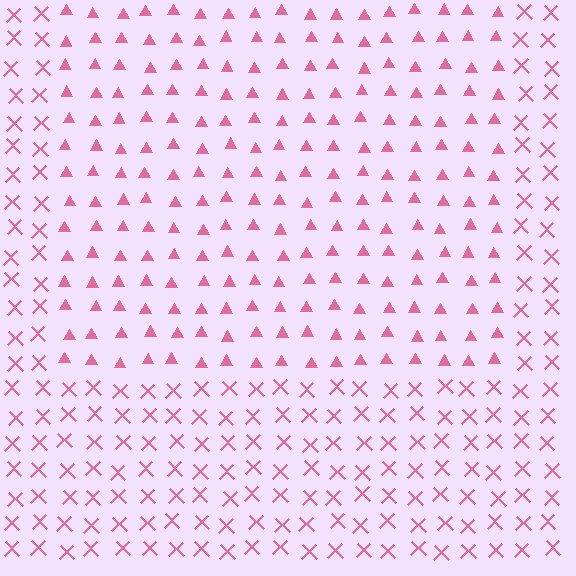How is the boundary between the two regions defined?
The boundary is defined by a change in element shape: triangles inside vs. X marks outside. All elements share the same color and spacing.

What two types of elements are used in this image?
The image uses triangles inside the rectangle region and X marks outside it.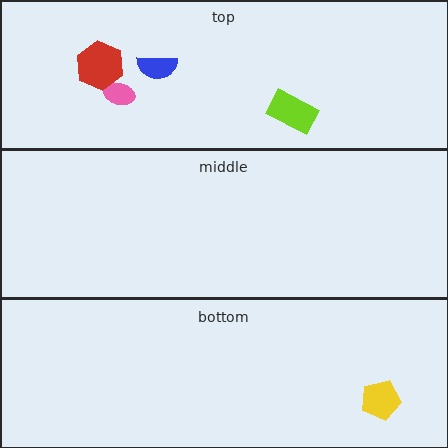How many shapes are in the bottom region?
1.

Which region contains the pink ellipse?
The top region.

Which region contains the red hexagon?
The top region.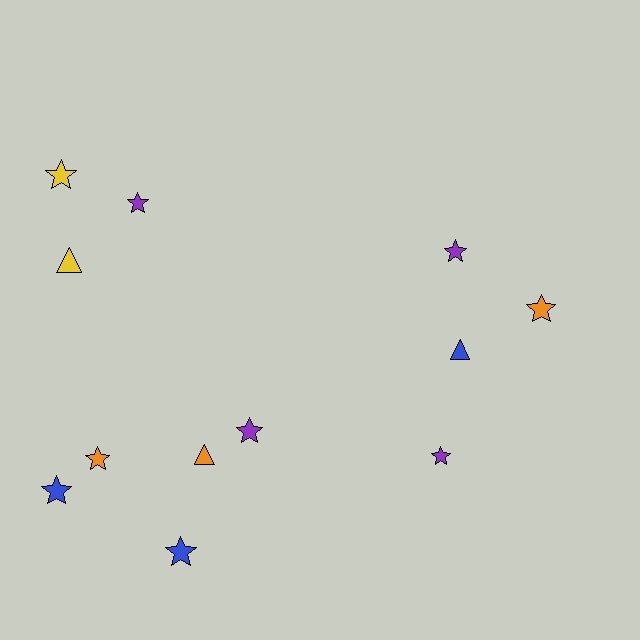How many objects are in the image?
There are 12 objects.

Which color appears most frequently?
Purple, with 4 objects.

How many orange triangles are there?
There is 1 orange triangle.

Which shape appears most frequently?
Star, with 9 objects.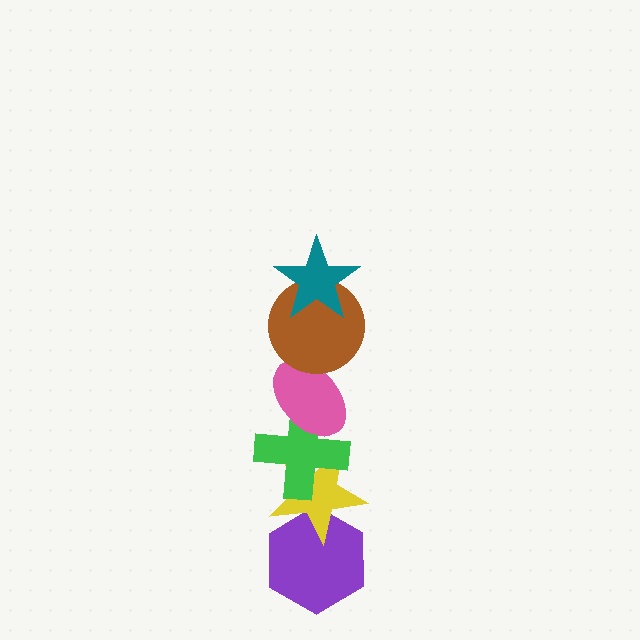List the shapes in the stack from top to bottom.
From top to bottom: the teal star, the brown circle, the pink ellipse, the green cross, the yellow star, the purple hexagon.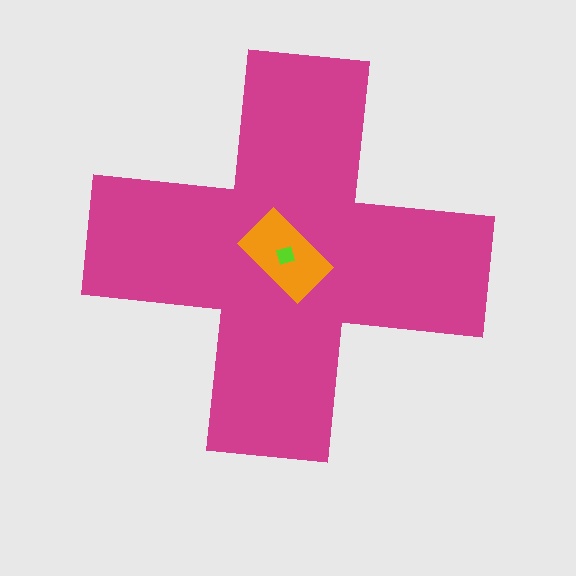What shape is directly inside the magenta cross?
The orange rectangle.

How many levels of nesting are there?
3.